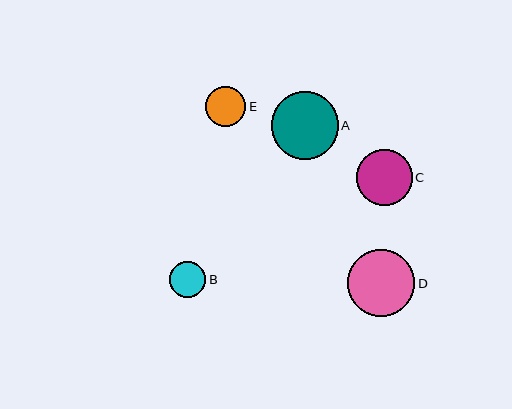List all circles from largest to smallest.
From largest to smallest: A, D, C, E, B.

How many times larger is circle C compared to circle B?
Circle C is approximately 1.5 times the size of circle B.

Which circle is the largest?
Circle A is the largest with a size of approximately 67 pixels.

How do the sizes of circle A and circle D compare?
Circle A and circle D are approximately the same size.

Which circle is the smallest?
Circle B is the smallest with a size of approximately 36 pixels.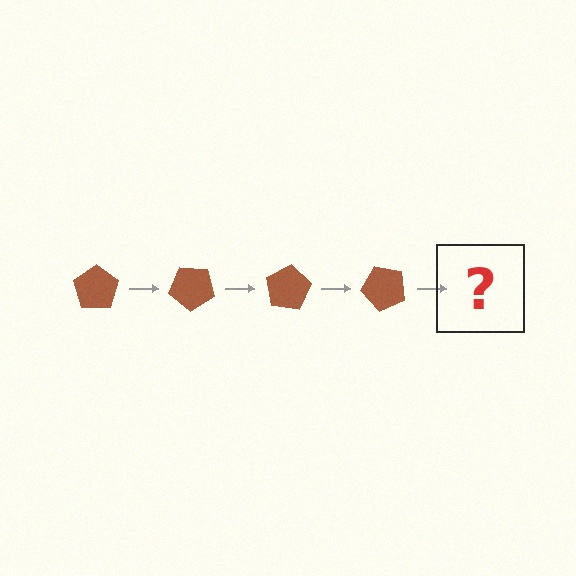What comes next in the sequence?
The next element should be a brown pentagon rotated 160 degrees.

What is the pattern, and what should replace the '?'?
The pattern is that the pentagon rotates 40 degrees each step. The '?' should be a brown pentagon rotated 160 degrees.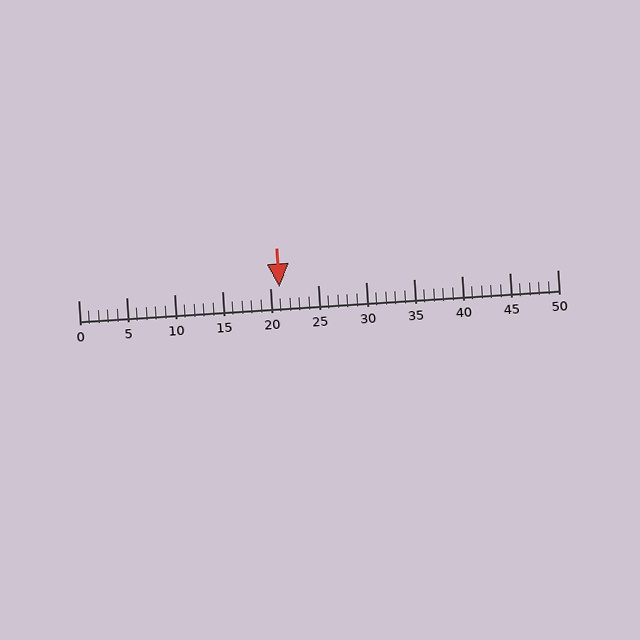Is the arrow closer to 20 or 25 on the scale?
The arrow is closer to 20.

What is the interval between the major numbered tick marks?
The major tick marks are spaced 5 units apart.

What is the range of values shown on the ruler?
The ruler shows values from 0 to 50.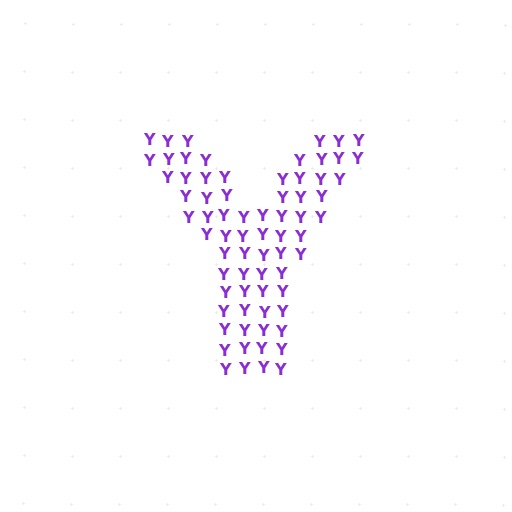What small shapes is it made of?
It is made of small letter Y's.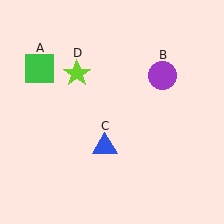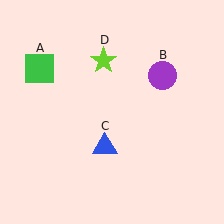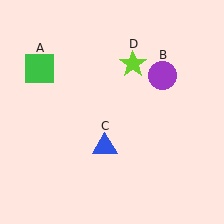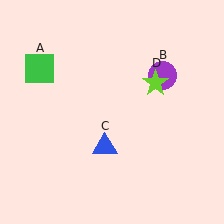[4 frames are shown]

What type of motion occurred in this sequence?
The lime star (object D) rotated clockwise around the center of the scene.